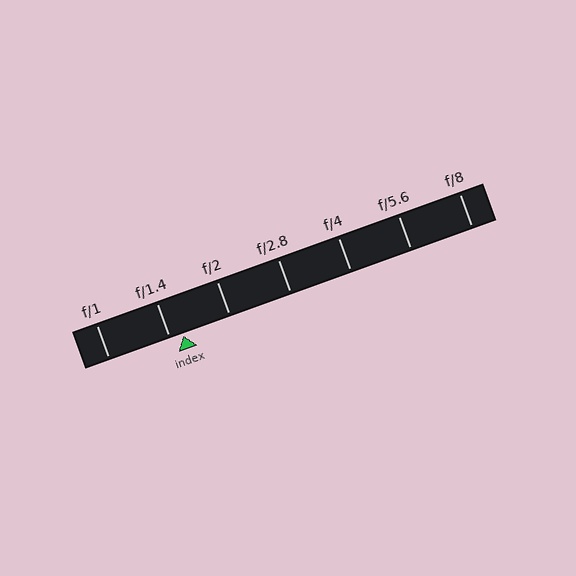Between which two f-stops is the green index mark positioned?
The index mark is between f/1.4 and f/2.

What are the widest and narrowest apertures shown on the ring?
The widest aperture shown is f/1 and the narrowest is f/8.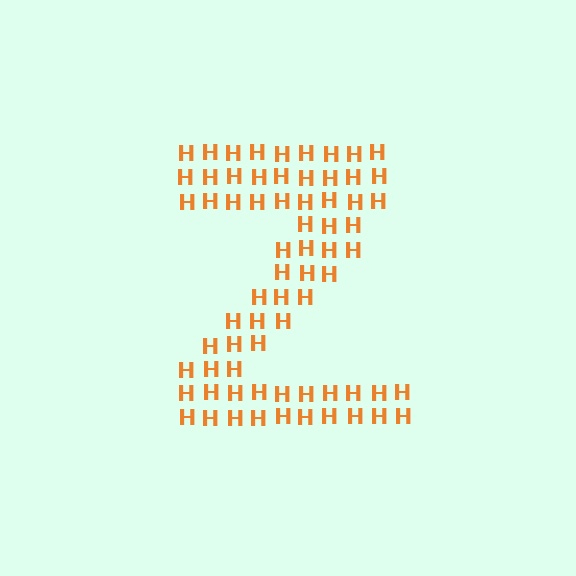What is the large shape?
The large shape is the letter Z.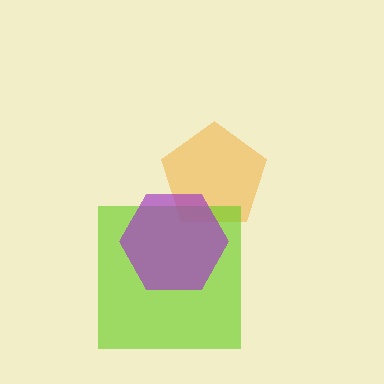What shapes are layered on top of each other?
The layered shapes are: an orange pentagon, a lime square, a purple hexagon.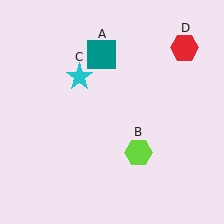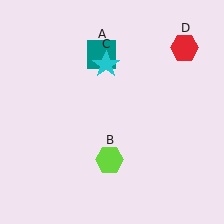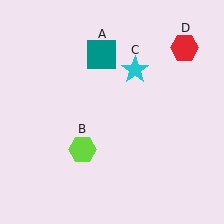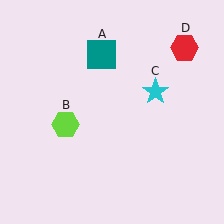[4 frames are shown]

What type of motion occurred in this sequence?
The lime hexagon (object B), cyan star (object C) rotated clockwise around the center of the scene.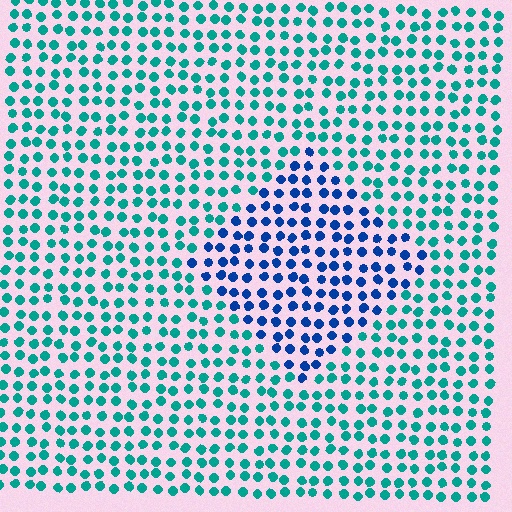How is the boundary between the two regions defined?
The boundary is defined purely by a slight shift in hue (about 45 degrees). Spacing, size, and orientation are identical on both sides.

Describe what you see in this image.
The image is filled with small teal elements in a uniform arrangement. A diamond-shaped region is visible where the elements are tinted to a slightly different hue, forming a subtle color boundary.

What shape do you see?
I see a diamond.